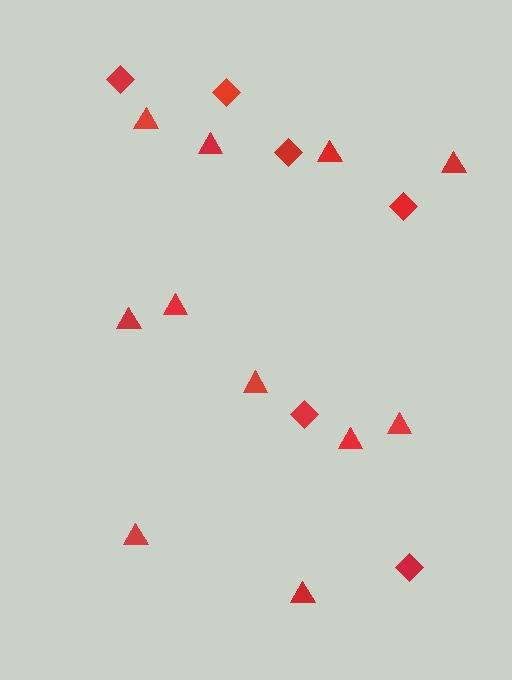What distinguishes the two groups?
There are 2 groups: one group of diamonds (6) and one group of triangles (11).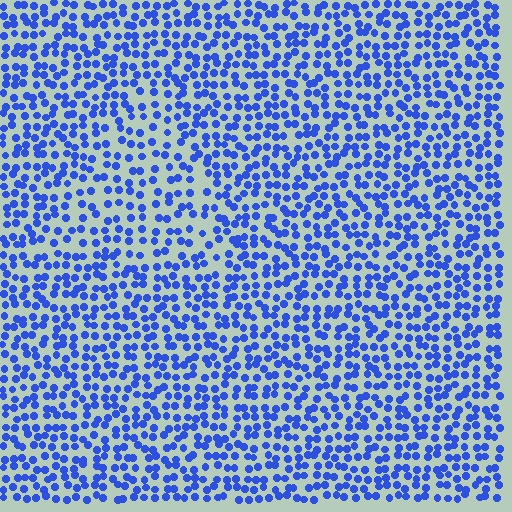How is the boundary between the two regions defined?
The boundary is defined by a change in element density (approximately 1.5x ratio). All elements are the same color, size, and shape.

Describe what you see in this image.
The image contains small blue elements arranged at two different densities. A triangle-shaped region is visible where the elements are less densely packed than the surrounding area.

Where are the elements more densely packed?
The elements are more densely packed outside the triangle boundary.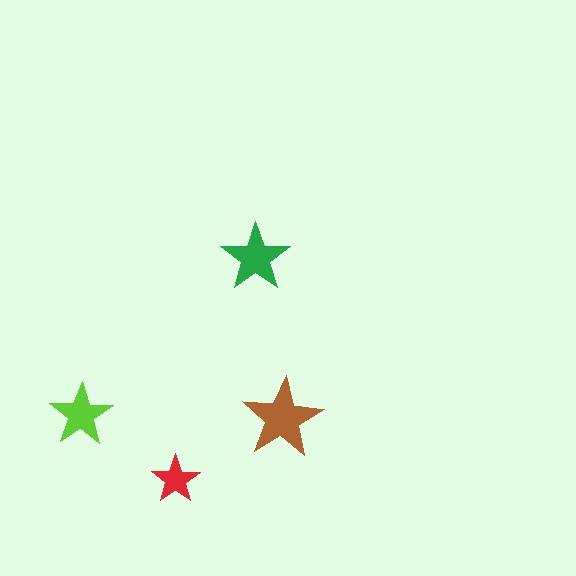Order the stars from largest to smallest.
the brown one, the green one, the lime one, the red one.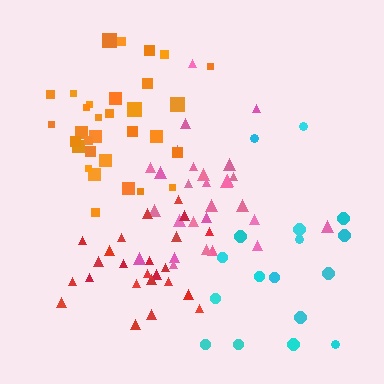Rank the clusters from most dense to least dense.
orange, red, pink, cyan.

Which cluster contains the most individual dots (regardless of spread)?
Orange (32).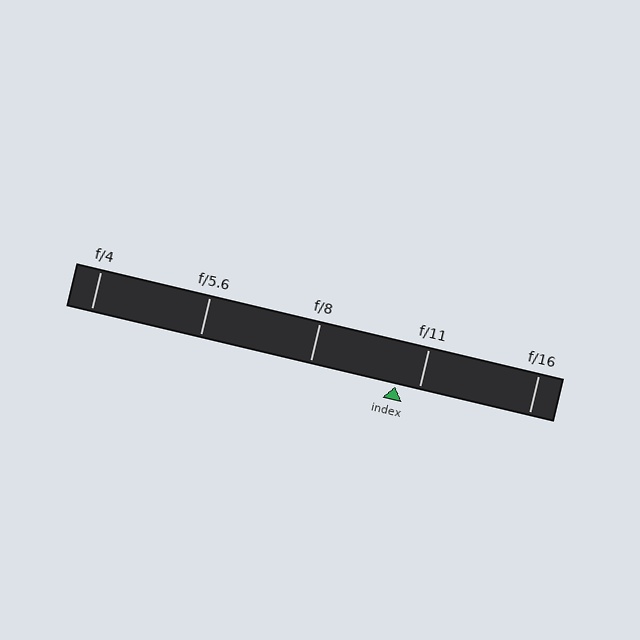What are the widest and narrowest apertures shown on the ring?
The widest aperture shown is f/4 and the narrowest is f/16.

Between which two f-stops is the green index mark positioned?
The index mark is between f/8 and f/11.